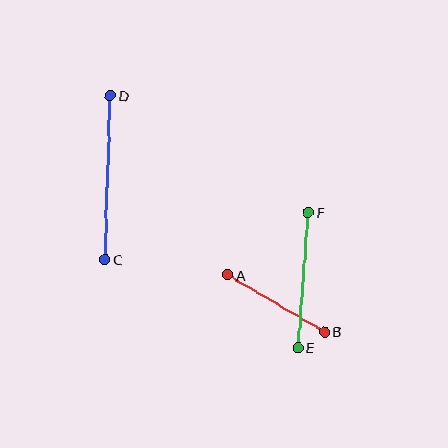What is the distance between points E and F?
The distance is approximately 135 pixels.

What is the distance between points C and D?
The distance is approximately 164 pixels.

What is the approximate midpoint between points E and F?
The midpoint is at approximately (303, 280) pixels.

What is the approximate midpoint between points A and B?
The midpoint is at approximately (276, 303) pixels.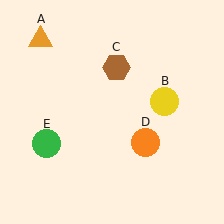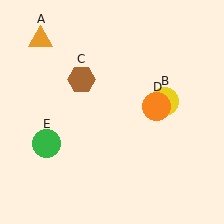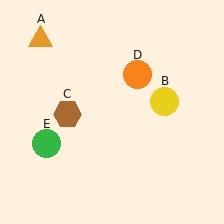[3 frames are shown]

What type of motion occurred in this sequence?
The brown hexagon (object C), orange circle (object D) rotated counterclockwise around the center of the scene.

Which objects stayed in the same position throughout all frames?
Orange triangle (object A) and yellow circle (object B) and green circle (object E) remained stationary.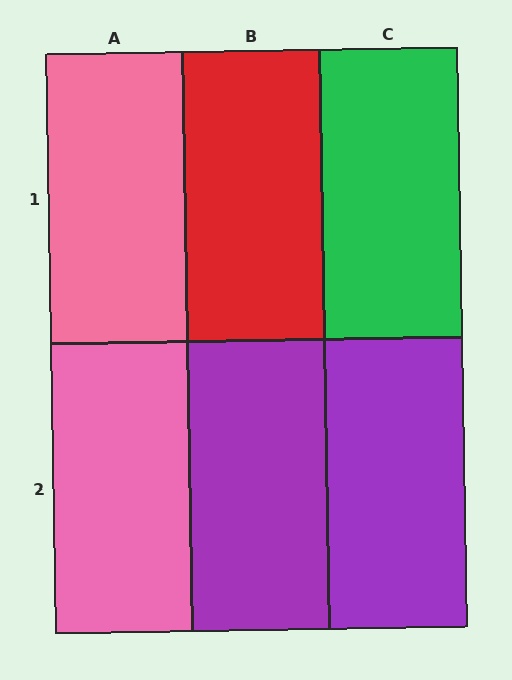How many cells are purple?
2 cells are purple.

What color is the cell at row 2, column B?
Purple.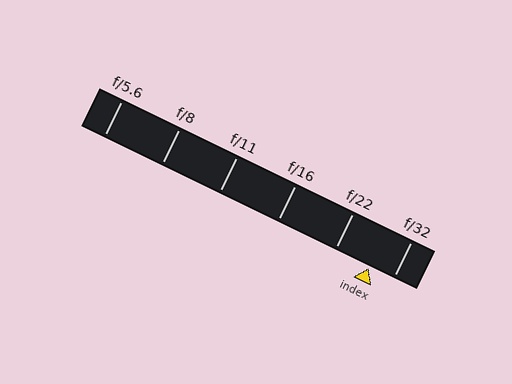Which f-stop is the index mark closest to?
The index mark is closest to f/32.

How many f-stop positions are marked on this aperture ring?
There are 6 f-stop positions marked.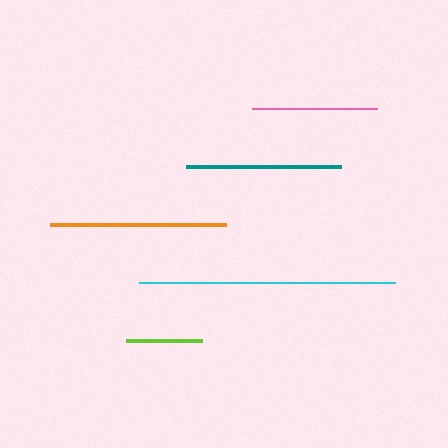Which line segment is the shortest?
The lime line is the shortest at approximately 75 pixels.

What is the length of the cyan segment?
The cyan segment is approximately 256 pixels long.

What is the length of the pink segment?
The pink segment is approximately 125 pixels long.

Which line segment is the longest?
The cyan line is the longest at approximately 256 pixels.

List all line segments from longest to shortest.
From longest to shortest: cyan, orange, teal, pink, lime.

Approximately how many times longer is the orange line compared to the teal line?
The orange line is approximately 1.1 times the length of the teal line.